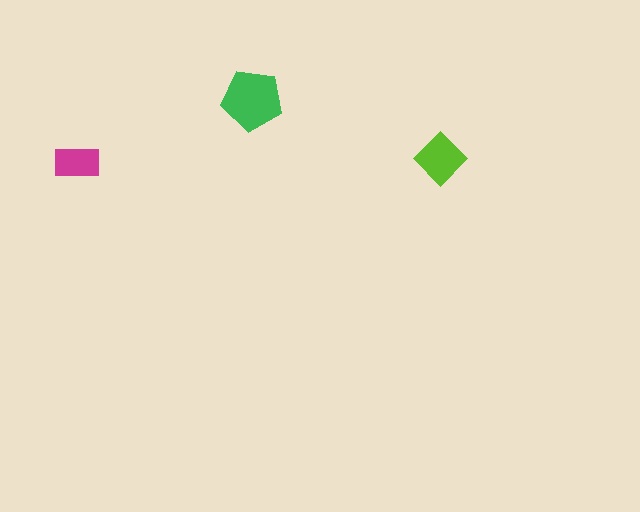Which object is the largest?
The green pentagon.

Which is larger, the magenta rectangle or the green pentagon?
The green pentagon.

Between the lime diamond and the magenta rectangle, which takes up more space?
The lime diamond.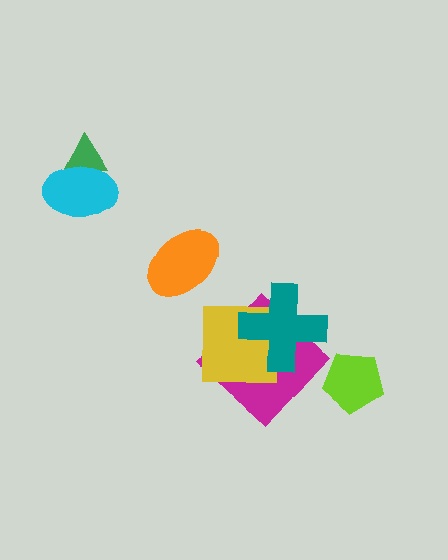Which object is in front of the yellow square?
The teal cross is in front of the yellow square.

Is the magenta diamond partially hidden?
Yes, it is partially covered by another shape.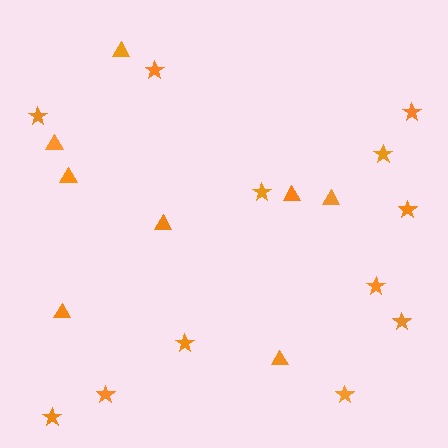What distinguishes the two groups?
There are 2 groups: one group of triangles (8) and one group of stars (12).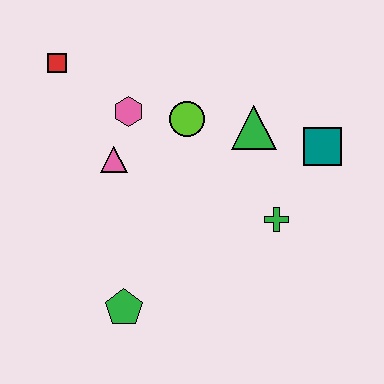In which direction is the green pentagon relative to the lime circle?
The green pentagon is below the lime circle.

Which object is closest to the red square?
The pink hexagon is closest to the red square.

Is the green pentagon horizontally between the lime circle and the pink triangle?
Yes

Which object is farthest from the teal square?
The red square is farthest from the teal square.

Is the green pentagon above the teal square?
No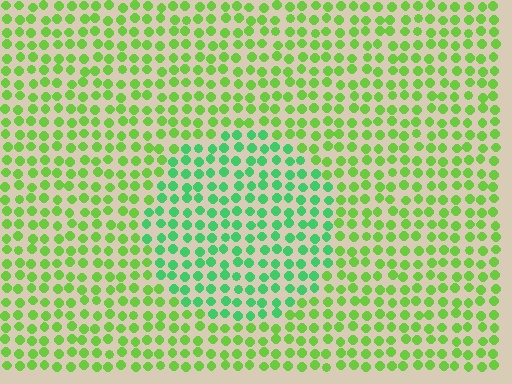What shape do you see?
I see a circle.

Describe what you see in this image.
The image is filled with small lime elements in a uniform arrangement. A circle-shaped region is visible where the elements are tinted to a slightly different hue, forming a subtle color boundary.